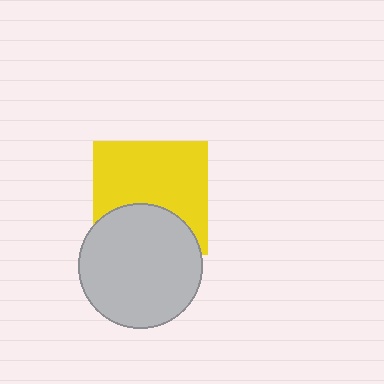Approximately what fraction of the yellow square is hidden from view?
Roughly 35% of the yellow square is hidden behind the light gray circle.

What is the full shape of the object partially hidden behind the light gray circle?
The partially hidden object is a yellow square.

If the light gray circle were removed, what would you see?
You would see the complete yellow square.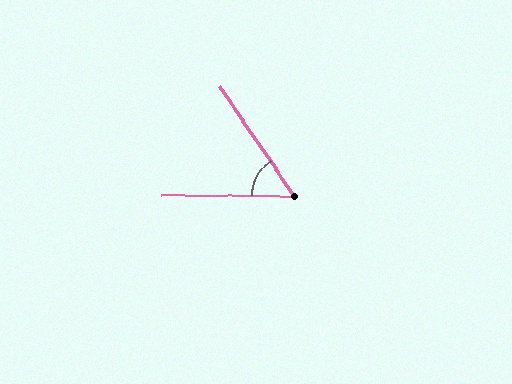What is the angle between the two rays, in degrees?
Approximately 55 degrees.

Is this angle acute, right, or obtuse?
It is acute.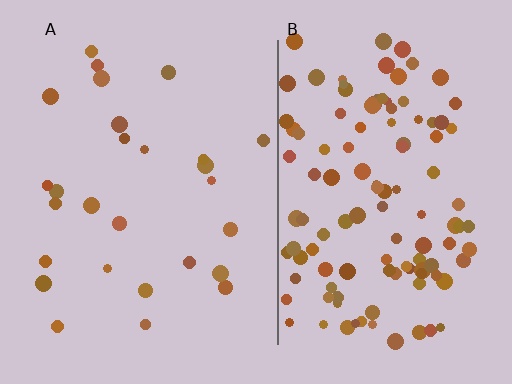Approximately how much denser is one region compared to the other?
Approximately 4.3× — region B over region A.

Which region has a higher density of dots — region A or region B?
B (the right).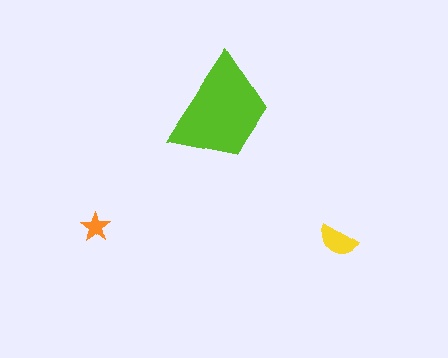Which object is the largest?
The lime trapezoid.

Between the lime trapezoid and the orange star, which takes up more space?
The lime trapezoid.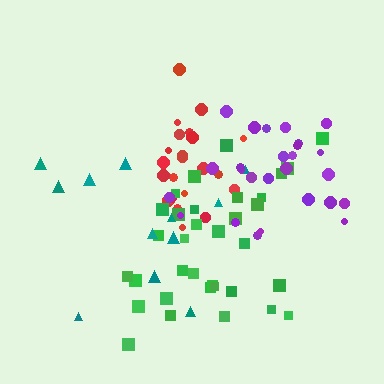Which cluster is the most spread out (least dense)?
Teal.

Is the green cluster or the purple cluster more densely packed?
Green.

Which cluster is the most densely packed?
Red.